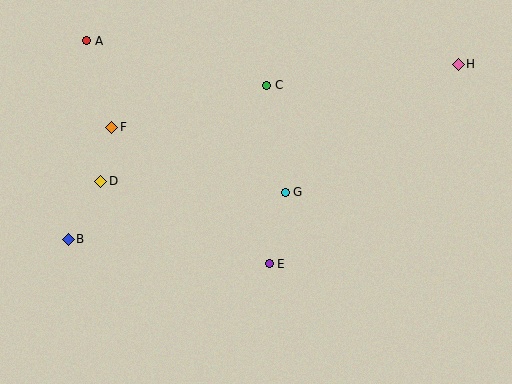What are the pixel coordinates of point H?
Point H is at (459, 65).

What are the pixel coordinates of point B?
Point B is at (68, 239).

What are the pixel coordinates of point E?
Point E is at (269, 264).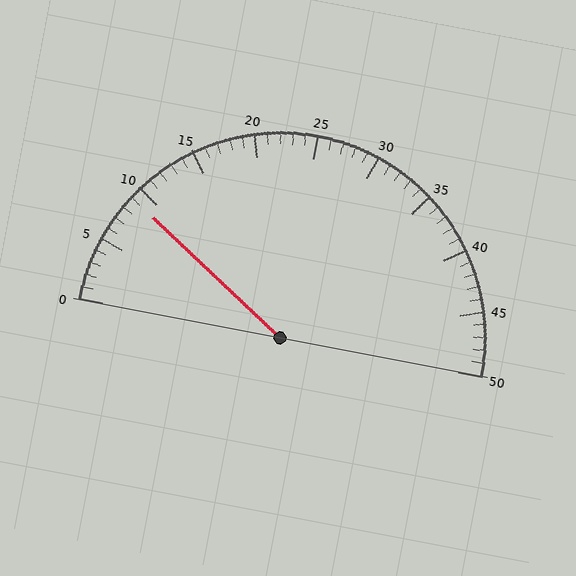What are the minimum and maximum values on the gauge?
The gauge ranges from 0 to 50.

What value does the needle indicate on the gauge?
The needle indicates approximately 9.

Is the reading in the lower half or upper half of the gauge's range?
The reading is in the lower half of the range (0 to 50).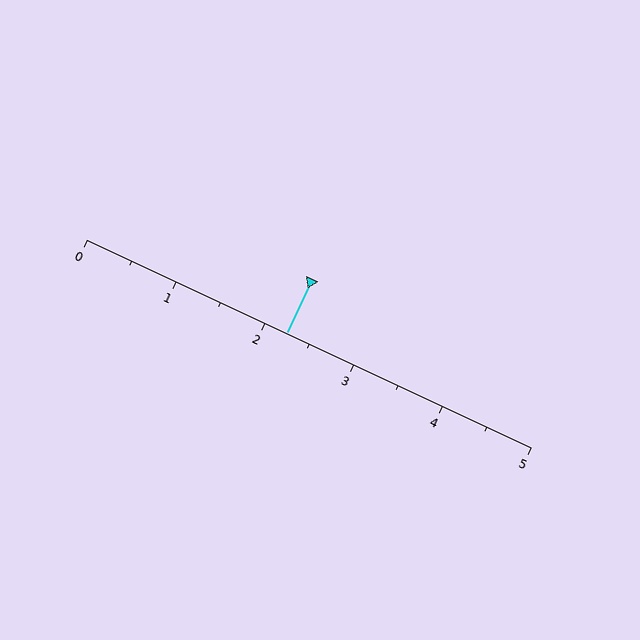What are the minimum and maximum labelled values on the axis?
The axis runs from 0 to 5.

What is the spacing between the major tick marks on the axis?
The major ticks are spaced 1 apart.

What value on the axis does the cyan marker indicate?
The marker indicates approximately 2.2.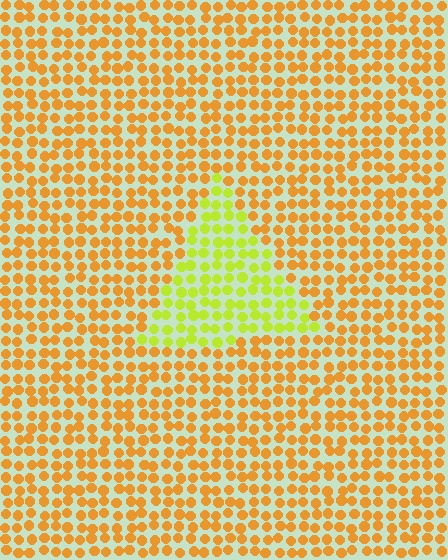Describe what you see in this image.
The image is filled with small orange elements in a uniform arrangement. A triangle-shaped region is visible where the elements are tinted to a slightly different hue, forming a subtle color boundary.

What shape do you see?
I see a triangle.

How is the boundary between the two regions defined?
The boundary is defined purely by a slight shift in hue (about 42 degrees). Spacing, size, and orientation are identical on both sides.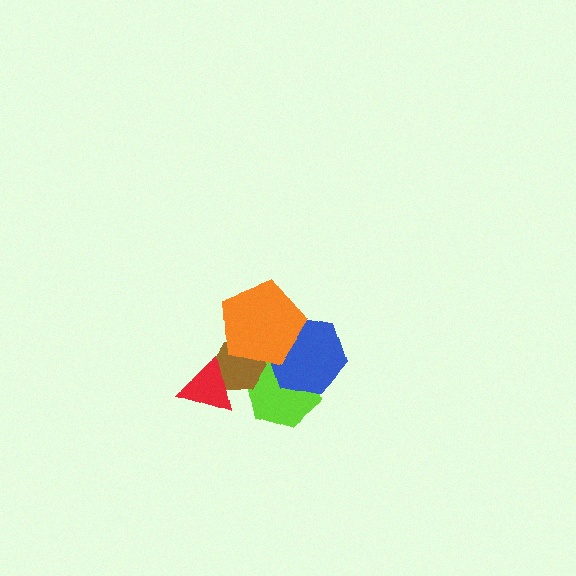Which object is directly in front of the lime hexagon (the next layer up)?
The blue hexagon is directly in front of the lime hexagon.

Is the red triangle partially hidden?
No, no other shape covers it.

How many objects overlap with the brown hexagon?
4 objects overlap with the brown hexagon.